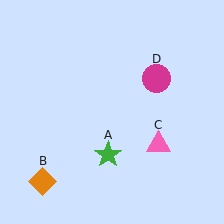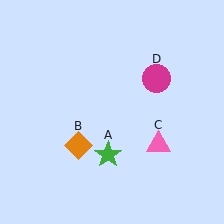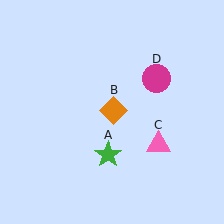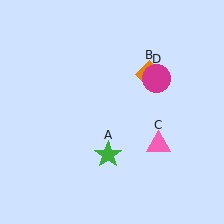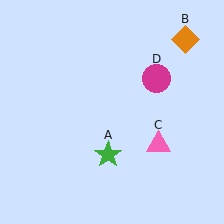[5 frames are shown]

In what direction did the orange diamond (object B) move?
The orange diamond (object B) moved up and to the right.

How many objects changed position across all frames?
1 object changed position: orange diamond (object B).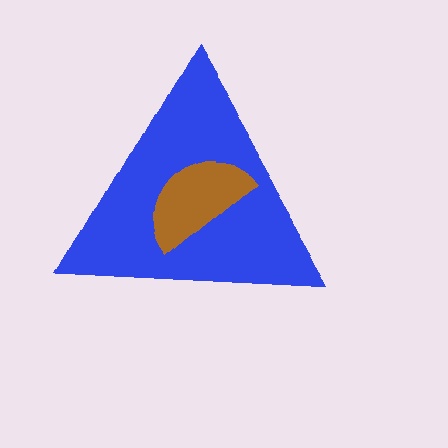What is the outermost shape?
The blue triangle.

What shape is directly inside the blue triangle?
The brown semicircle.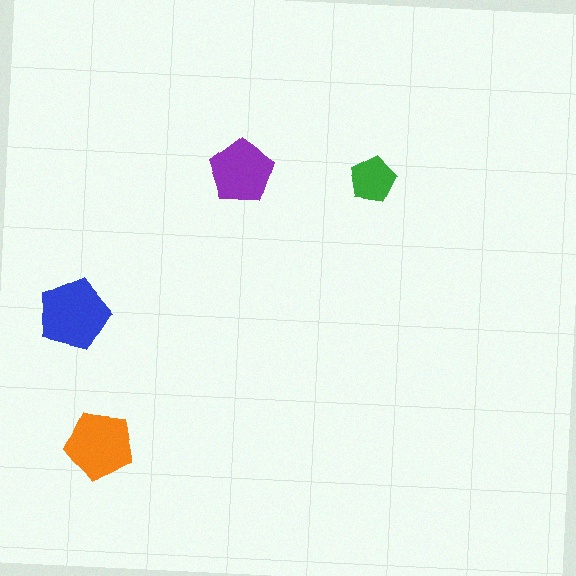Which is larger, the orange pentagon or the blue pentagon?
The blue one.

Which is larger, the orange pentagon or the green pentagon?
The orange one.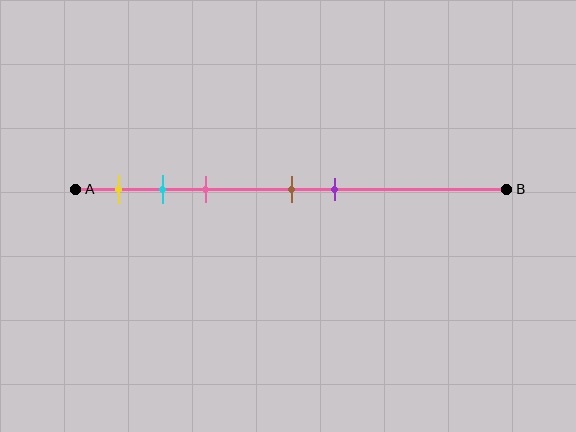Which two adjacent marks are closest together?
The cyan and pink marks are the closest adjacent pair.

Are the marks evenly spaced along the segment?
No, the marks are not evenly spaced.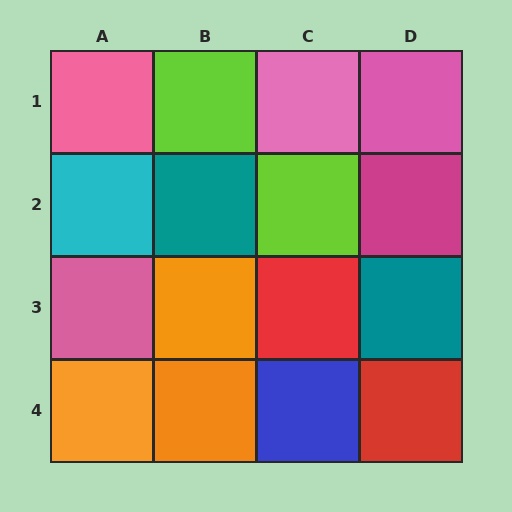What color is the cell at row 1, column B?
Lime.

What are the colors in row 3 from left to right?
Pink, orange, red, teal.